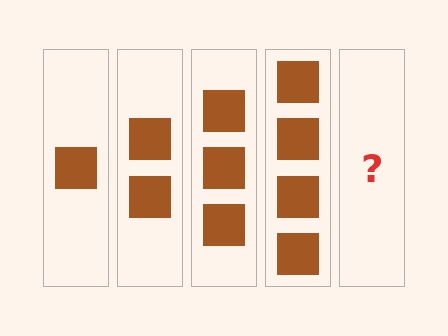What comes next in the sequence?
The next element should be 5 squares.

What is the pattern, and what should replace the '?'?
The pattern is that each step adds one more square. The '?' should be 5 squares.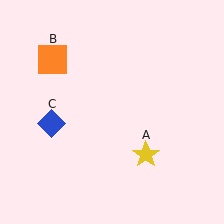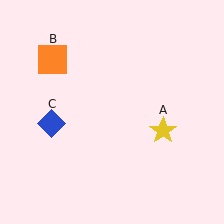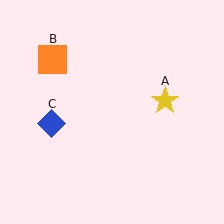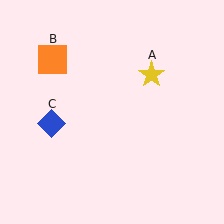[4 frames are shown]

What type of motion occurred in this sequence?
The yellow star (object A) rotated counterclockwise around the center of the scene.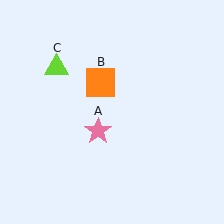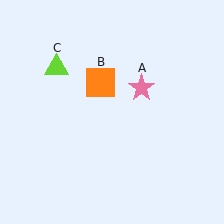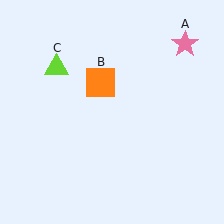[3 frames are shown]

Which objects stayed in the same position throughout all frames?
Orange square (object B) and lime triangle (object C) remained stationary.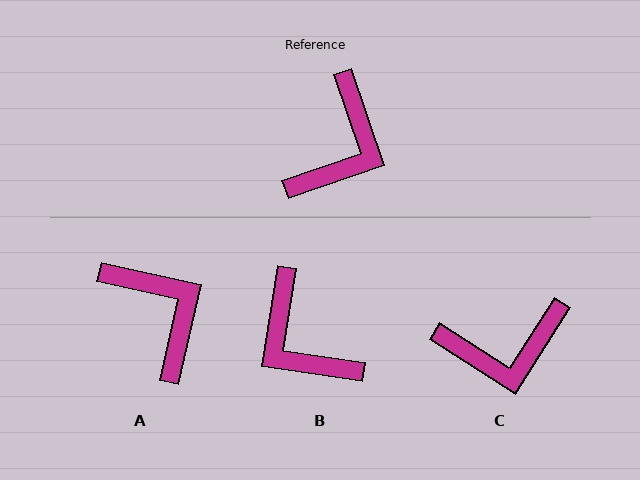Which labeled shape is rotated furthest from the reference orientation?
B, about 117 degrees away.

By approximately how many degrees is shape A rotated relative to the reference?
Approximately 59 degrees counter-clockwise.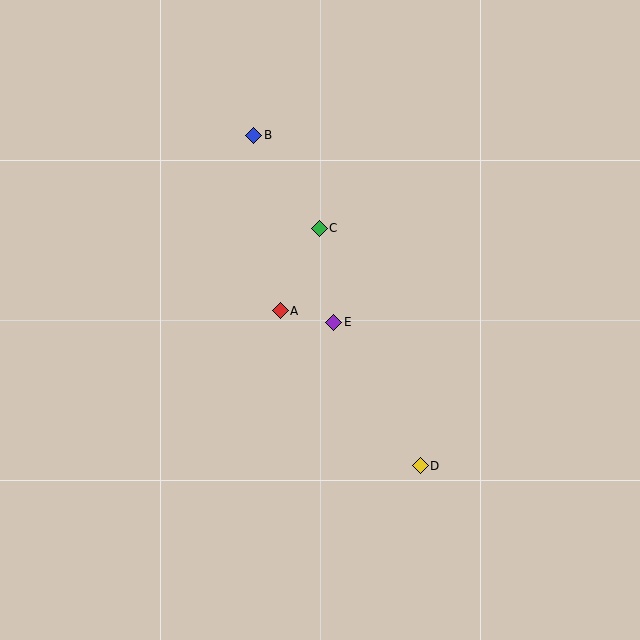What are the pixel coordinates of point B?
Point B is at (254, 135).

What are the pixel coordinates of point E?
Point E is at (334, 322).